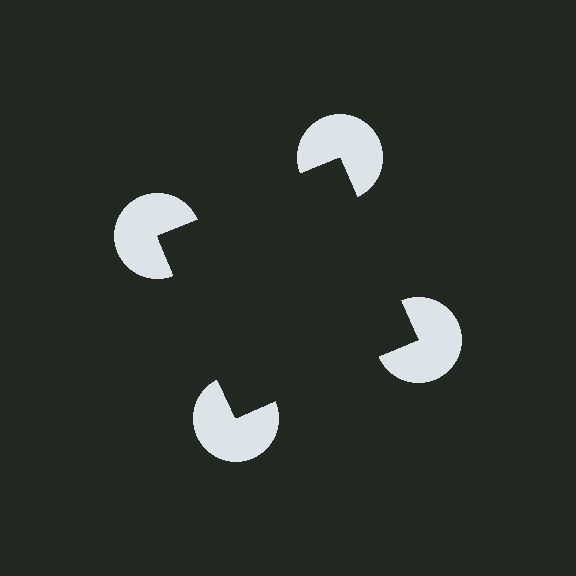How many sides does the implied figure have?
4 sides.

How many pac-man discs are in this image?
There are 4 — one at each vertex of the illusory square.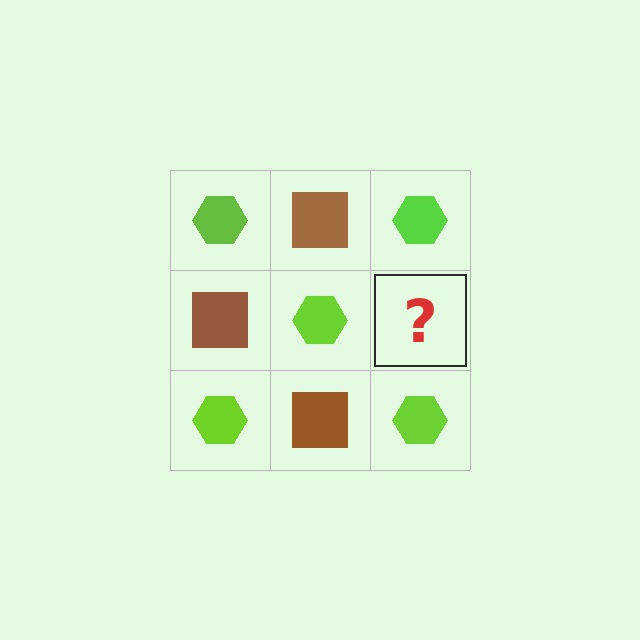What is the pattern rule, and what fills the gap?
The rule is that it alternates lime hexagon and brown square in a checkerboard pattern. The gap should be filled with a brown square.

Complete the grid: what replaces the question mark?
The question mark should be replaced with a brown square.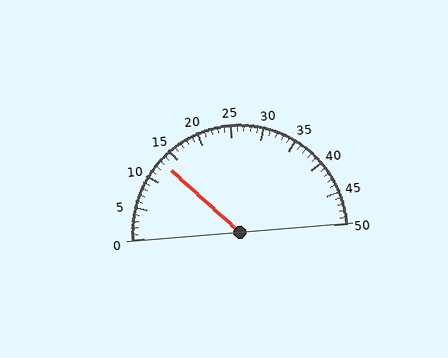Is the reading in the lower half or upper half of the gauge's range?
The reading is in the lower half of the range (0 to 50).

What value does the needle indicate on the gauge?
The needle indicates approximately 13.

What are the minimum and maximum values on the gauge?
The gauge ranges from 0 to 50.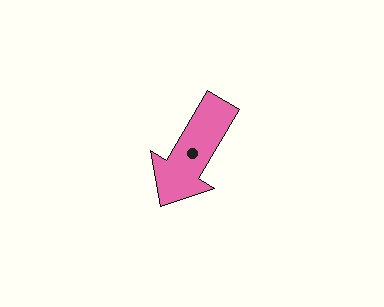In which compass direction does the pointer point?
Southwest.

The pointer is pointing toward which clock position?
Roughly 7 o'clock.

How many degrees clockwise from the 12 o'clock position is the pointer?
Approximately 211 degrees.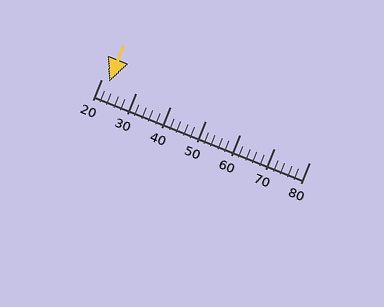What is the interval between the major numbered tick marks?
The major tick marks are spaced 10 units apart.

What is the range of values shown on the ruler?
The ruler shows values from 20 to 80.